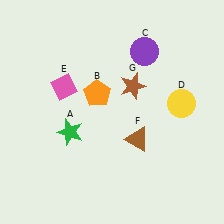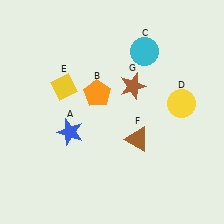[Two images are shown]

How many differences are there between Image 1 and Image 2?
There are 3 differences between the two images.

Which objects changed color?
A changed from green to blue. C changed from purple to cyan. E changed from pink to yellow.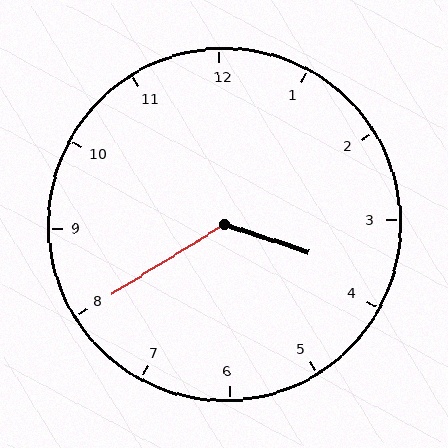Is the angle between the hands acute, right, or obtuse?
It is obtuse.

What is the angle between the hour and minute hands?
Approximately 130 degrees.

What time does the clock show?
3:40.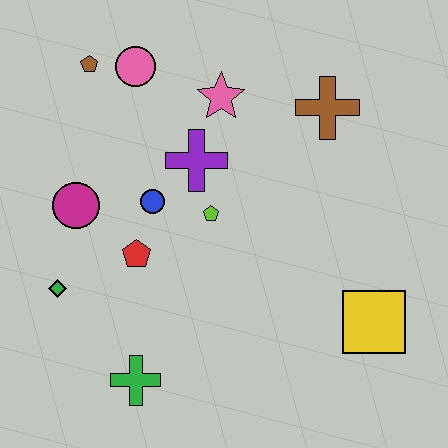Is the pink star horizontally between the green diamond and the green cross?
No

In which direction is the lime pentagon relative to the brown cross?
The lime pentagon is to the left of the brown cross.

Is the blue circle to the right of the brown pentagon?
Yes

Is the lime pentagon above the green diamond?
Yes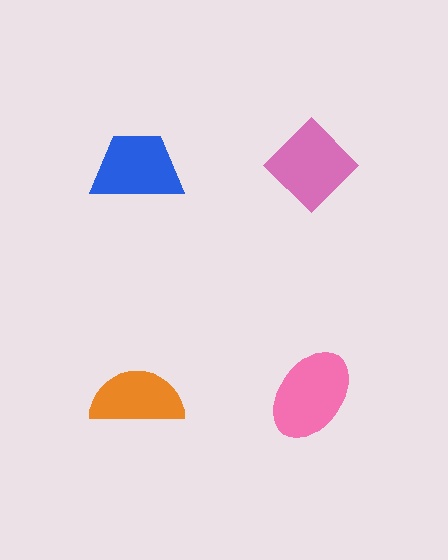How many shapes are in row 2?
2 shapes.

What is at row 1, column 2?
A pink diamond.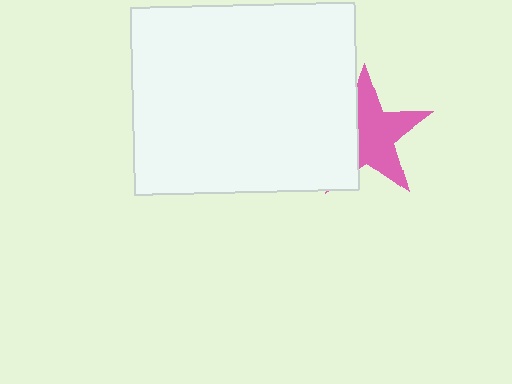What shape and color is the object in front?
The object in front is a white rectangle.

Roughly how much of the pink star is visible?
About half of it is visible (roughly 62%).